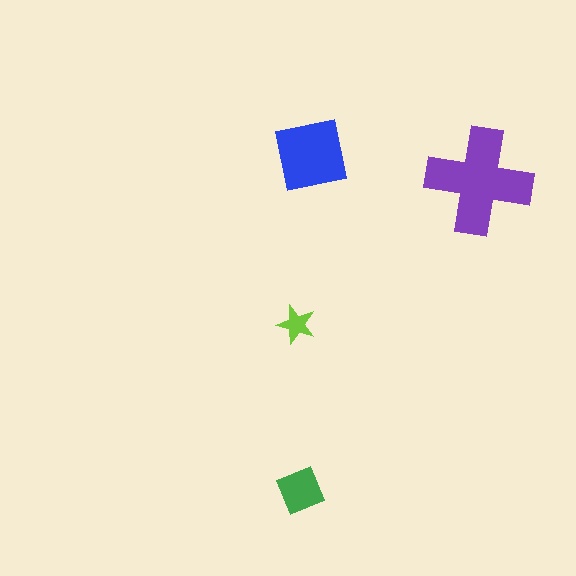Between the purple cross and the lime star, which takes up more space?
The purple cross.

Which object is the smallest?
The lime star.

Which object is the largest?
The purple cross.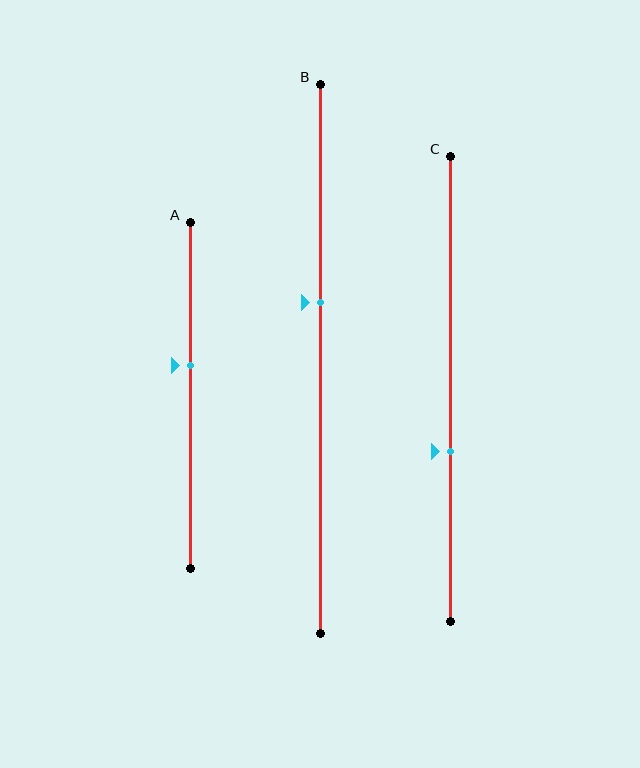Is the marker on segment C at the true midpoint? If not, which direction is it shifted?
No, the marker on segment C is shifted downward by about 14% of the segment length.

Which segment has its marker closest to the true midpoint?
Segment A has its marker closest to the true midpoint.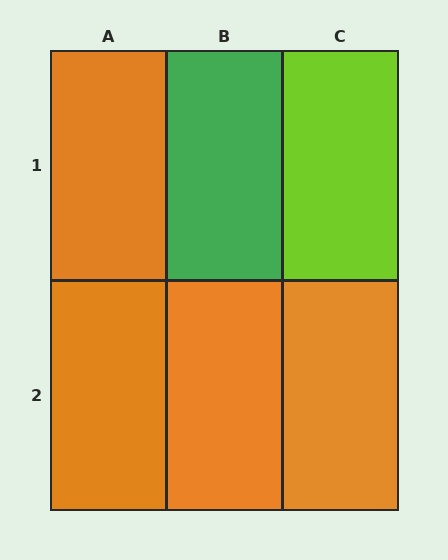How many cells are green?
1 cell is green.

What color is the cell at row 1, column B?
Green.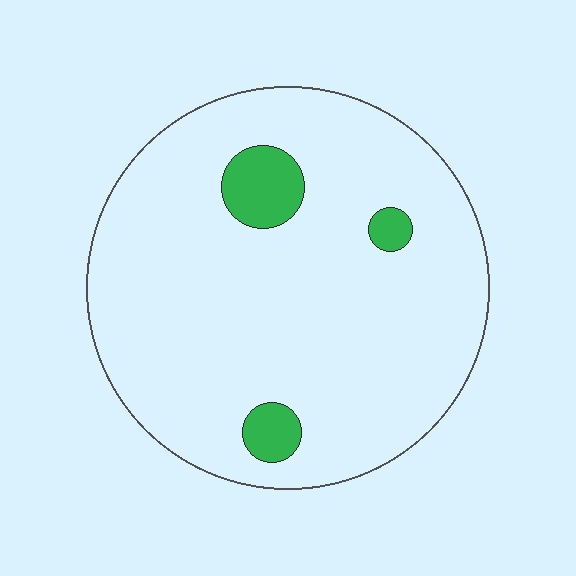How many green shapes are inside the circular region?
3.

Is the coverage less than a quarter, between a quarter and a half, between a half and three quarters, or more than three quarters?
Less than a quarter.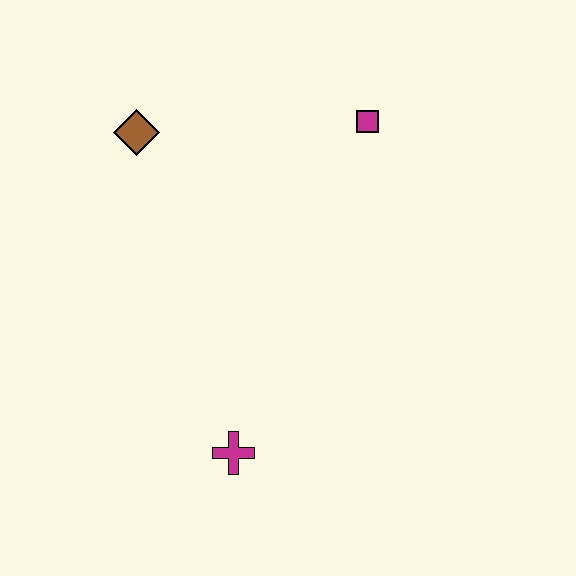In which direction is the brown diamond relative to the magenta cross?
The brown diamond is above the magenta cross.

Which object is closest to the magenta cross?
The brown diamond is closest to the magenta cross.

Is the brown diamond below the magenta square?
Yes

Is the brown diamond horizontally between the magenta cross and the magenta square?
No